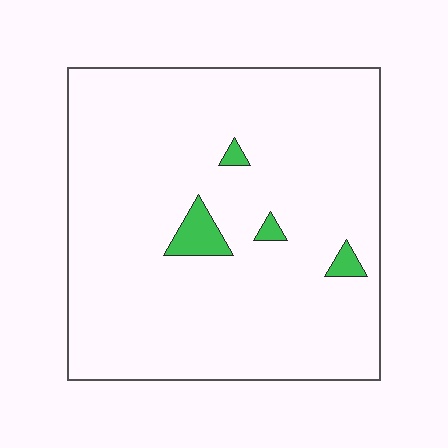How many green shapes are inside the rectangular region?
4.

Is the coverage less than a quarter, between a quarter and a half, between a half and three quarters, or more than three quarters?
Less than a quarter.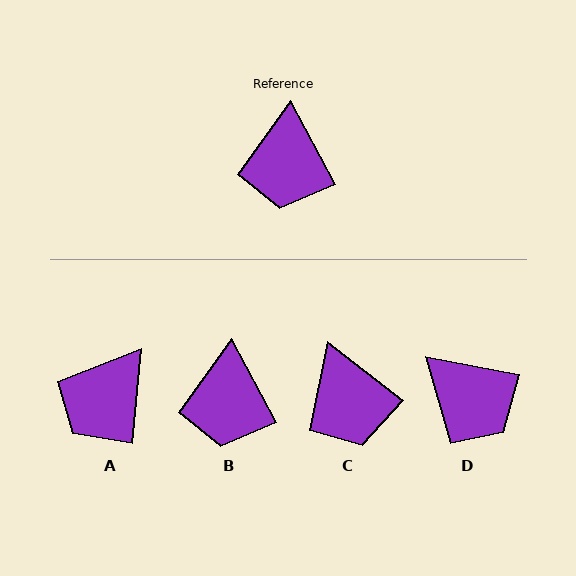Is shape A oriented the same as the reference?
No, it is off by about 34 degrees.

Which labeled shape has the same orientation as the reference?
B.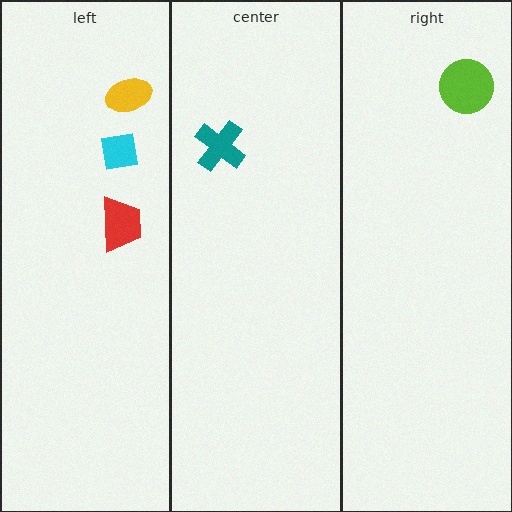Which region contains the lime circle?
The right region.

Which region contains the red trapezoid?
The left region.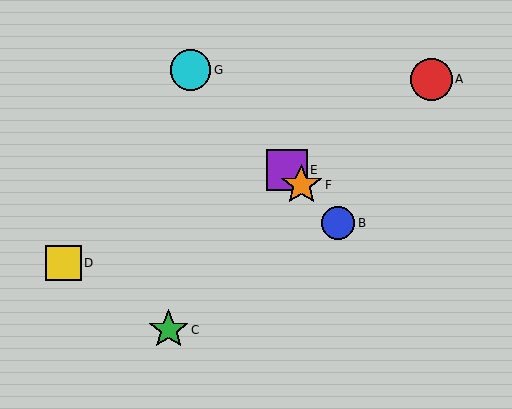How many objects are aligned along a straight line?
4 objects (B, E, F, G) are aligned along a straight line.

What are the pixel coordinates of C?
Object C is at (169, 330).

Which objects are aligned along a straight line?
Objects B, E, F, G are aligned along a straight line.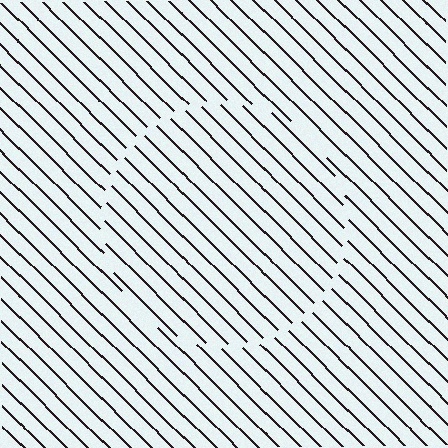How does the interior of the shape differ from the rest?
The interior of the shape contains the same grating, shifted by half a period — the contour is defined by the phase discontinuity where line-ends from the inner and outer gratings abut.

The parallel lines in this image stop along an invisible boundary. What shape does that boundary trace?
An illusory circle. The interior of the shape contains the same grating, shifted by half a period — the contour is defined by the phase discontinuity where line-ends from the inner and outer gratings abut.